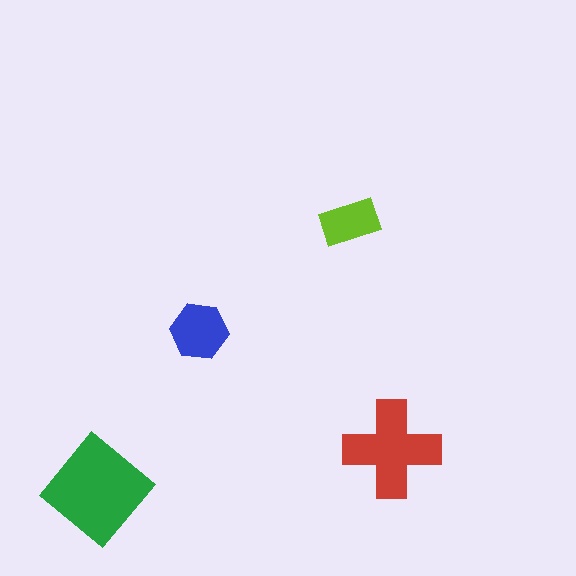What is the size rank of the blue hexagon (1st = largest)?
3rd.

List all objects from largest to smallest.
The green diamond, the red cross, the blue hexagon, the lime rectangle.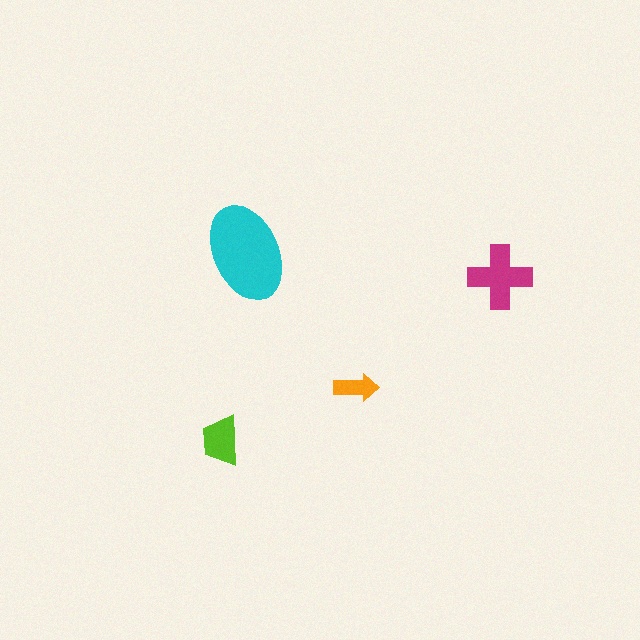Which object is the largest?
The cyan ellipse.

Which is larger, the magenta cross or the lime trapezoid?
The magenta cross.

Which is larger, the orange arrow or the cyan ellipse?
The cyan ellipse.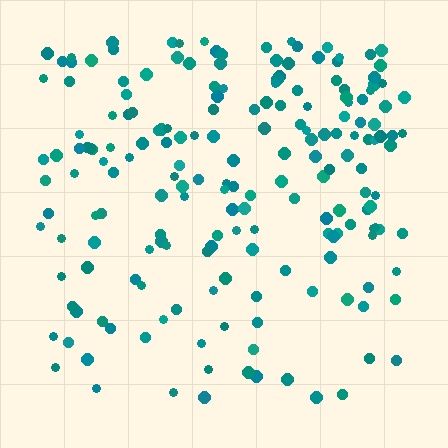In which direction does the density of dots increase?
From bottom to top, with the top side densest.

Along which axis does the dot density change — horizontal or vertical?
Vertical.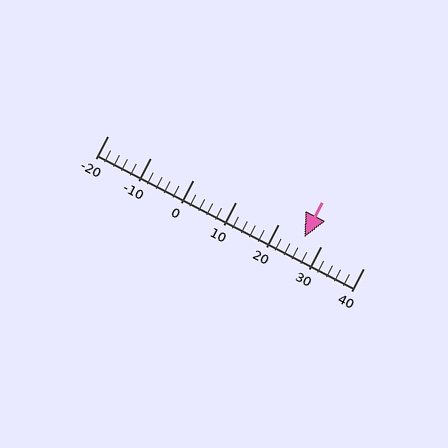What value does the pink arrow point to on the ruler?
The pink arrow points to approximately 26.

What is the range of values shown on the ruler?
The ruler shows values from -20 to 40.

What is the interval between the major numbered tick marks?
The major tick marks are spaced 10 units apart.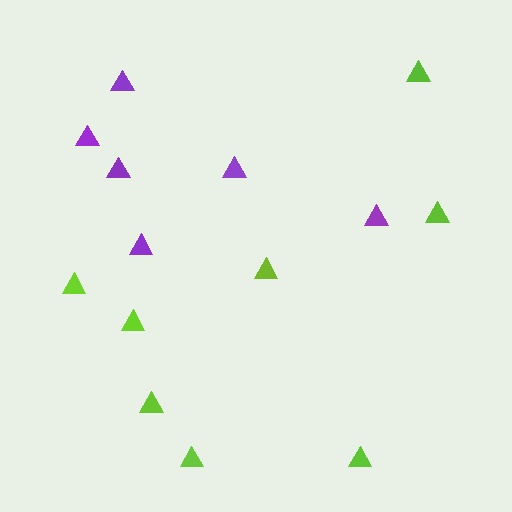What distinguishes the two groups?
There are 2 groups: one group of purple triangles (6) and one group of lime triangles (8).